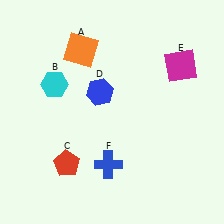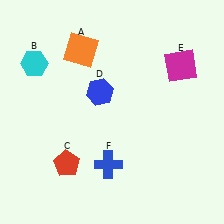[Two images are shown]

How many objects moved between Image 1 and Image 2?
1 object moved between the two images.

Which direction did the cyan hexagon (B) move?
The cyan hexagon (B) moved left.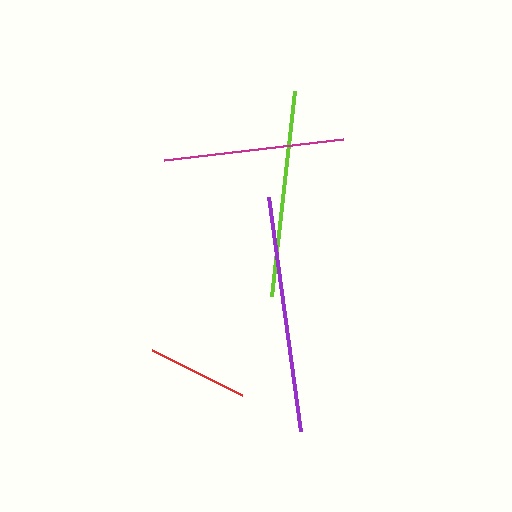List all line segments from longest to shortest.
From longest to shortest: purple, lime, magenta, red.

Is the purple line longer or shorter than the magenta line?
The purple line is longer than the magenta line.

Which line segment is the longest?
The purple line is the longest at approximately 236 pixels.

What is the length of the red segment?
The red segment is approximately 101 pixels long.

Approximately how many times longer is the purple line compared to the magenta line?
The purple line is approximately 1.3 times the length of the magenta line.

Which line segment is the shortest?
The red line is the shortest at approximately 101 pixels.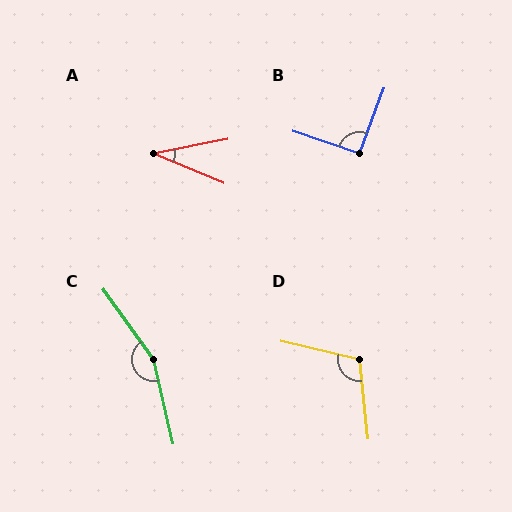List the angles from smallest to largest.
A (34°), B (92°), D (110°), C (157°).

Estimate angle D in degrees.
Approximately 110 degrees.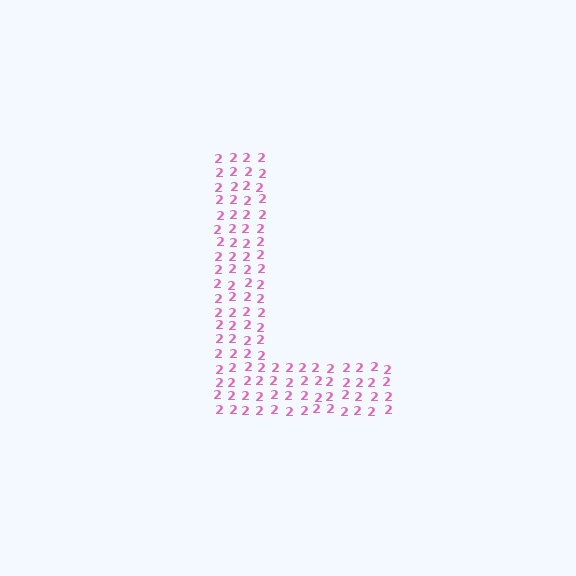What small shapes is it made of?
It is made of small digit 2's.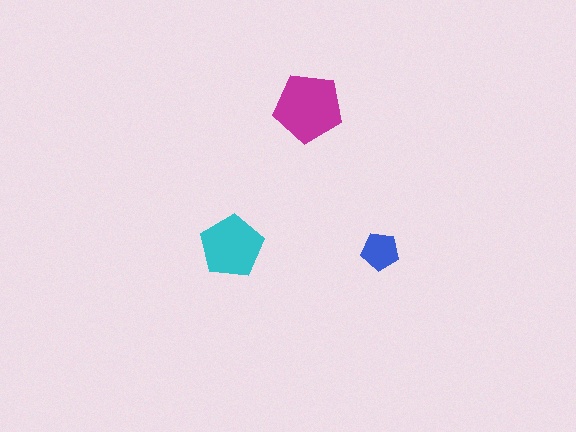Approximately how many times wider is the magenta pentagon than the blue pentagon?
About 2 times wider.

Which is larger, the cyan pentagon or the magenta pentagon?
The magenta one.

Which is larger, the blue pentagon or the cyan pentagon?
The cyan one.